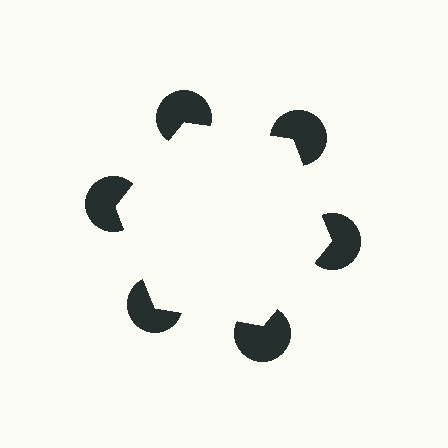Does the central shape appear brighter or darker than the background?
It typically appears slightly brighter than the background, even though no actual brightness change is drawn.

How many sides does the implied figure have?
6 sides.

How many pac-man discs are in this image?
There are 6 — one at each vertex of the illusory hexagon.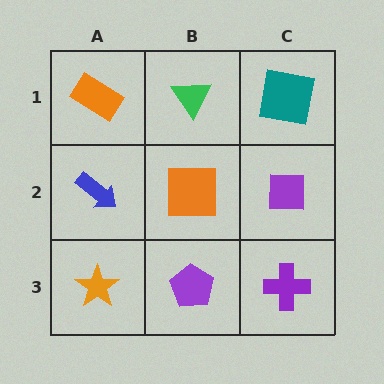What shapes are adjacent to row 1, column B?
An orange square (row 2, column B), an orange rectangle (row 1, column A), a teal square (row 1, column C).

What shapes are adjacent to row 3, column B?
An orange square (row 2, column B), an orange star (row 3, column A), a purple cross (row 3, column C).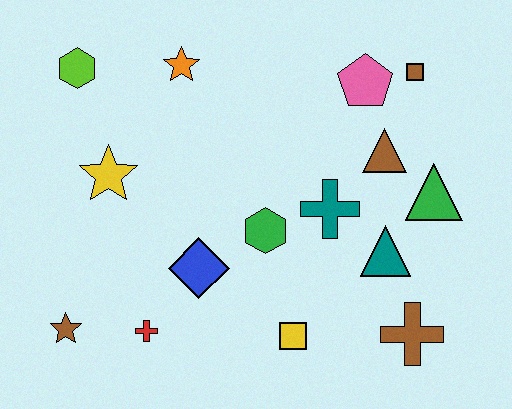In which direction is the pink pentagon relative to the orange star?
The pink pentagon is to the right of the orange star.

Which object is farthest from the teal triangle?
The lime hexagon is farthest from the teal triangle.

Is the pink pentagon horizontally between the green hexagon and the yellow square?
No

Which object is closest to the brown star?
The red cross is closest to the brown star.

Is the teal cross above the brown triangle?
No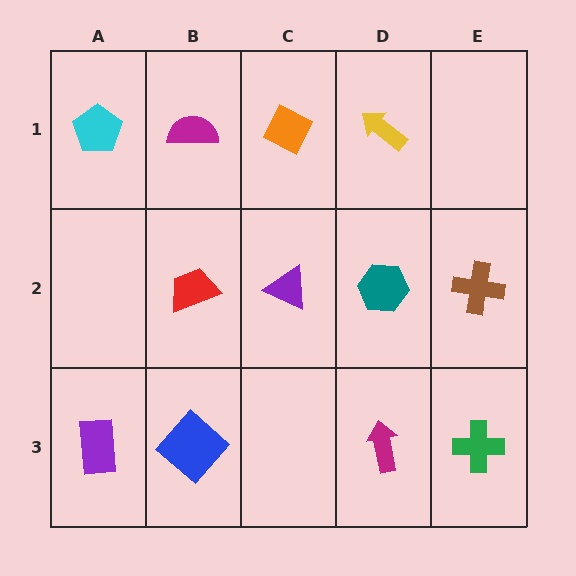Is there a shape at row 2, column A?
No, that cell is empty.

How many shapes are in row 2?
4 shapes.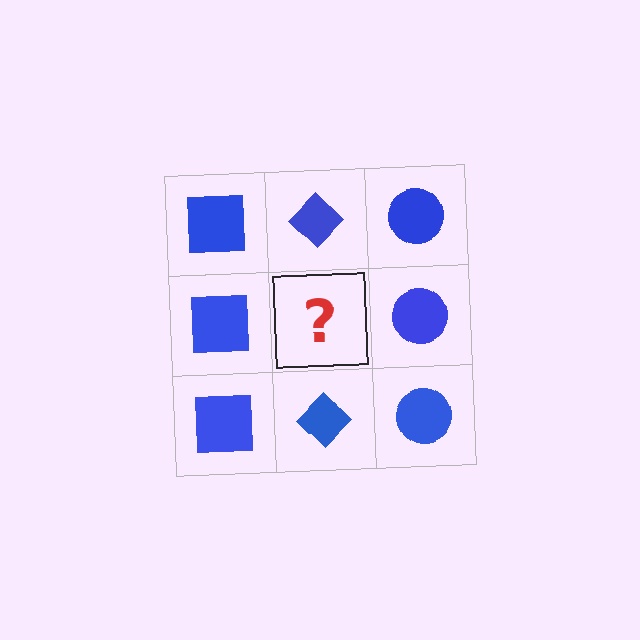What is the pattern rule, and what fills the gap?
The rule is that each column has a consistent shape. The gap should be filled with a blue diamond.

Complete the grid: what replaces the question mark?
The question mark should be replaced with a blue diamond.